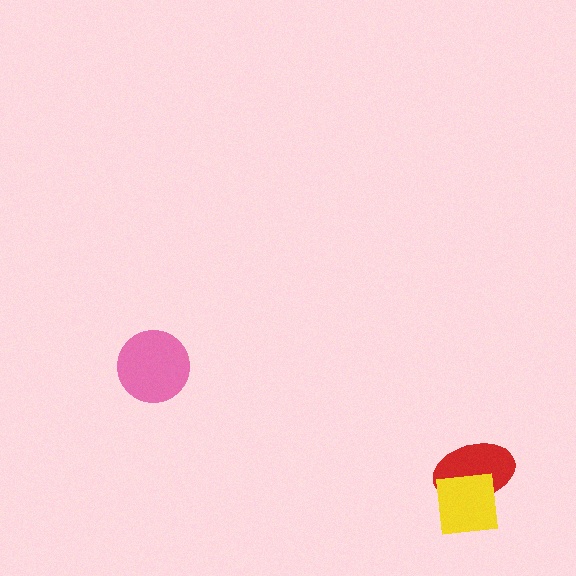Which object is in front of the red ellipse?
The yellow square is in front of the red ellipse.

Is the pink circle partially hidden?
No, no other shape covers it.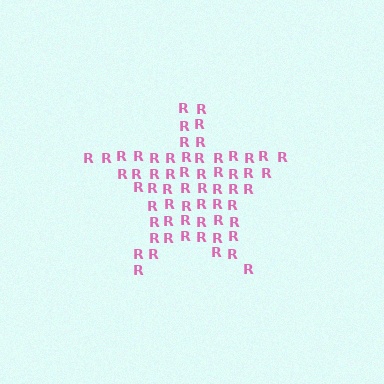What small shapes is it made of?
It is made of small letter R's.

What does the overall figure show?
The overall figure shows a star.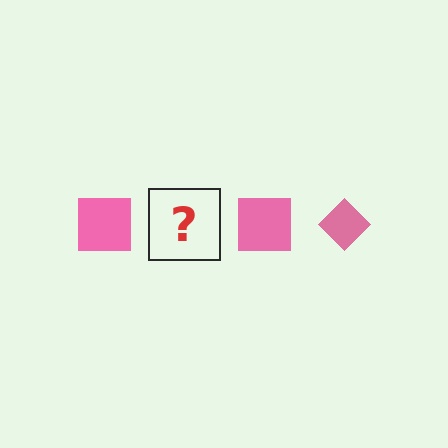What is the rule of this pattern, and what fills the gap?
The rule is that the pattern cycles through square, diamond shapes in pink. The gap should be filled with a pink diamond.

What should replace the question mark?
The question mark should be replaced with a pink diamond.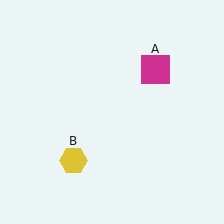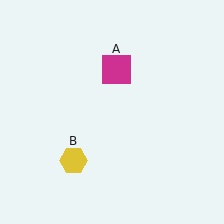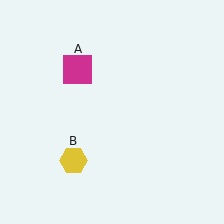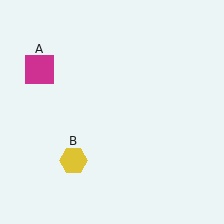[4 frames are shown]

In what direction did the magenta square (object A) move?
The magenta square (object A) moved left.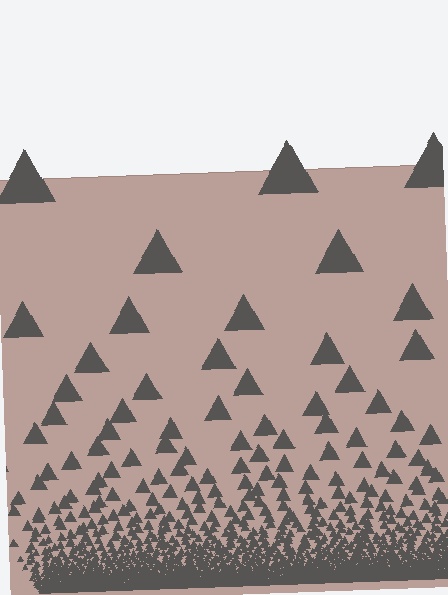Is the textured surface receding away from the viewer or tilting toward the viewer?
The surface appears to tilt toward the viewer. Texture elements get larger and sparser toward the top.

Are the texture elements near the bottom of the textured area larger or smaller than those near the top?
Smaller. The gradient is inverted — elements near the bottom are smaller and denser.